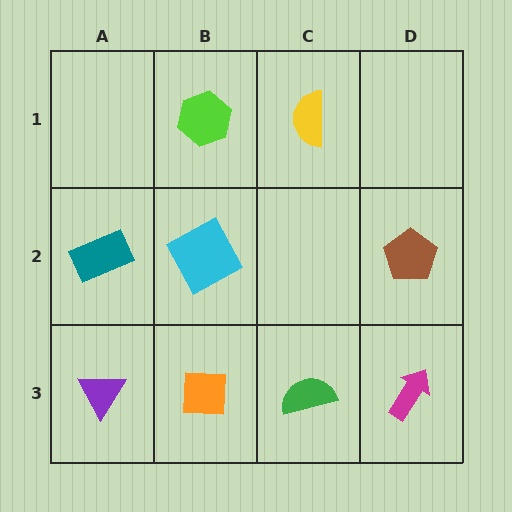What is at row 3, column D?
A magenta arrow.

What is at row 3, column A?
A purple triangle.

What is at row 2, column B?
A cyan square.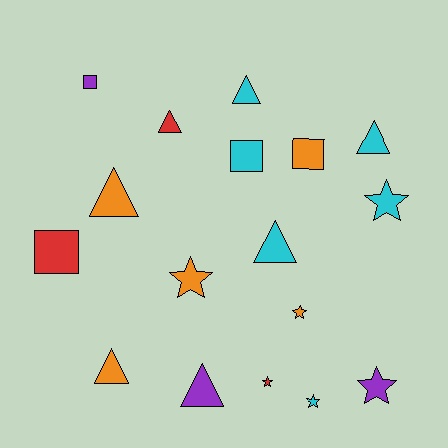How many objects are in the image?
There are 17 objects.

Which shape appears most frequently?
Triangle, with 7 objects.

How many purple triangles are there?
There is 1 purple triangle.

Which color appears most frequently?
Cyan, with 6 objects.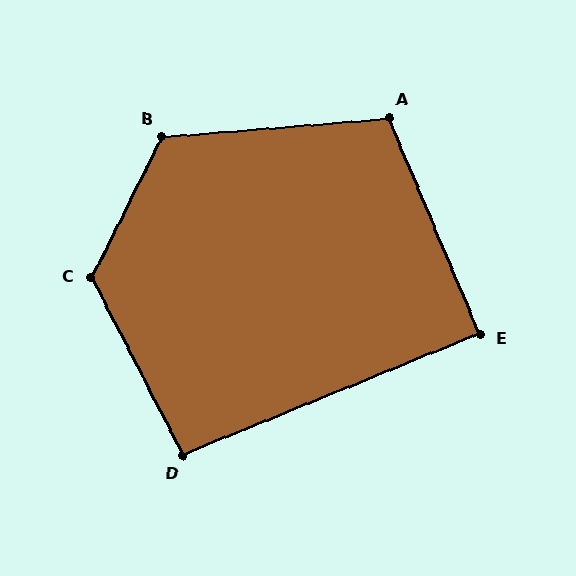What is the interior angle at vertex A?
Approximately 108 degrees (obtuse).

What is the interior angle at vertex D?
Approximately 95 degrees (obtuse).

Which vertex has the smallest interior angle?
E, at approximately 89 degrees.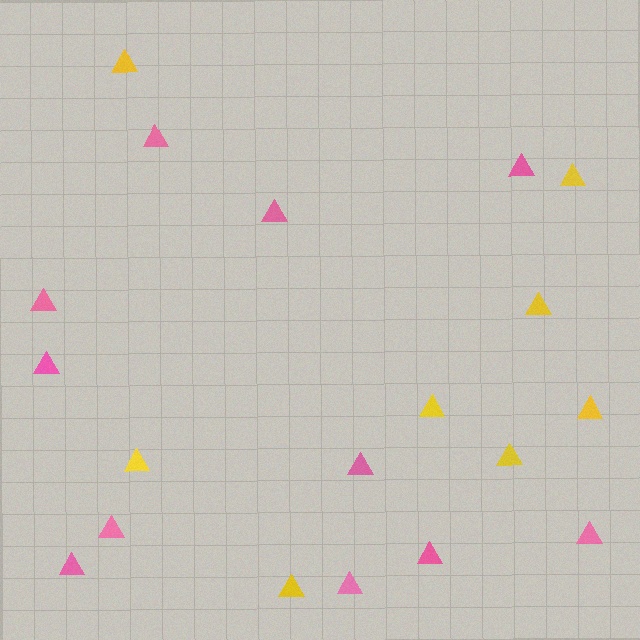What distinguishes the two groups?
There are 2 groups: one group of yellow triangles (8) and one group of pink triangles (11).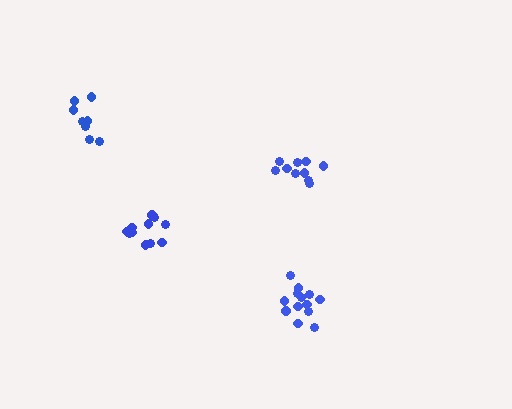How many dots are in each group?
Group 1: 11 dots, Group 2: 10 dots, Group 3: 13 dots, Group 4: 9 dots (43 total).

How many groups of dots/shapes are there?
There are 4 groups.